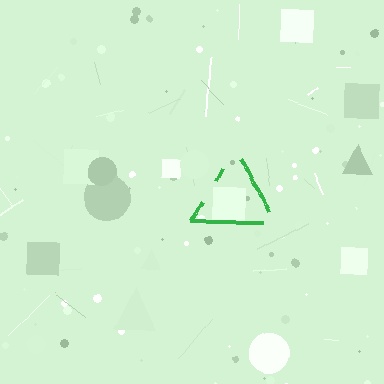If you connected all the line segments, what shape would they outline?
They would outline a triangle.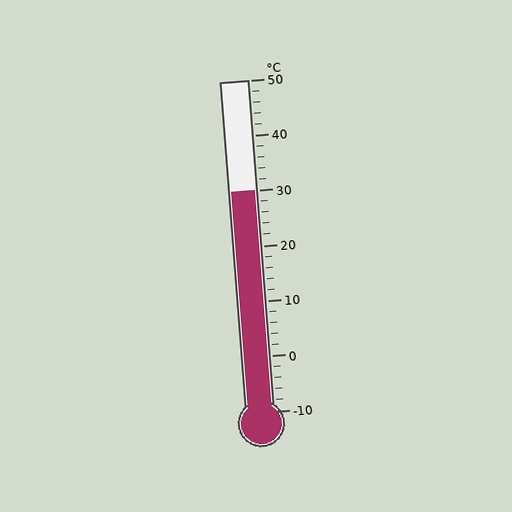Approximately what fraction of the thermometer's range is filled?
The thermometer is filled to approximately 65% of its range.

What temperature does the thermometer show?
The thermometer shows approximately 30°C.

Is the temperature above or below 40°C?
The temperature is below 40°C.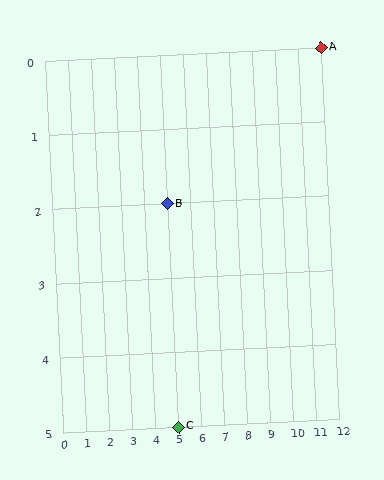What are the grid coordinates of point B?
Point B is at grid coordinates (5, 2).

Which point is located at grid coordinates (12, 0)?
Point A is at (12, 0).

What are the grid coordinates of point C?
Point C is at grid coordinates (5, 5).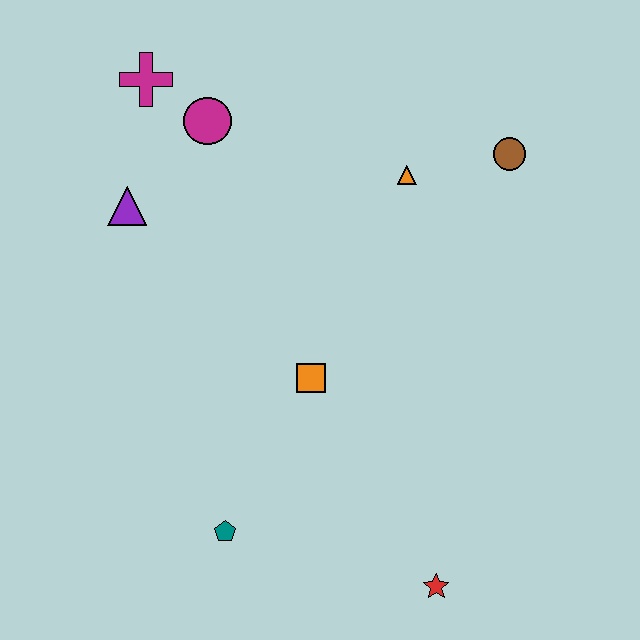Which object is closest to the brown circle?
The orange triangle is closest to the brown circle.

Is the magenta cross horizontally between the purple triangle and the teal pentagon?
Yes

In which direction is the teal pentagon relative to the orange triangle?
The teal pentagon is below the orange triangle.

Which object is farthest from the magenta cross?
The red star is farthest from the magenta cross.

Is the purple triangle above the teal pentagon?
Yes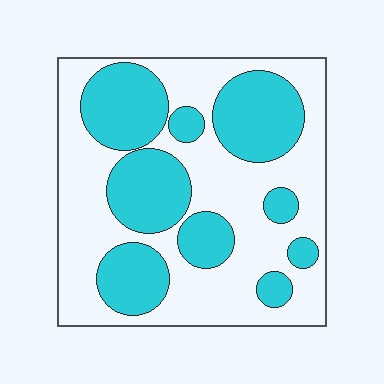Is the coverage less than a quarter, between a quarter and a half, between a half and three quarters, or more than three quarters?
Between a quarter and a half.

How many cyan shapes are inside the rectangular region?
9.